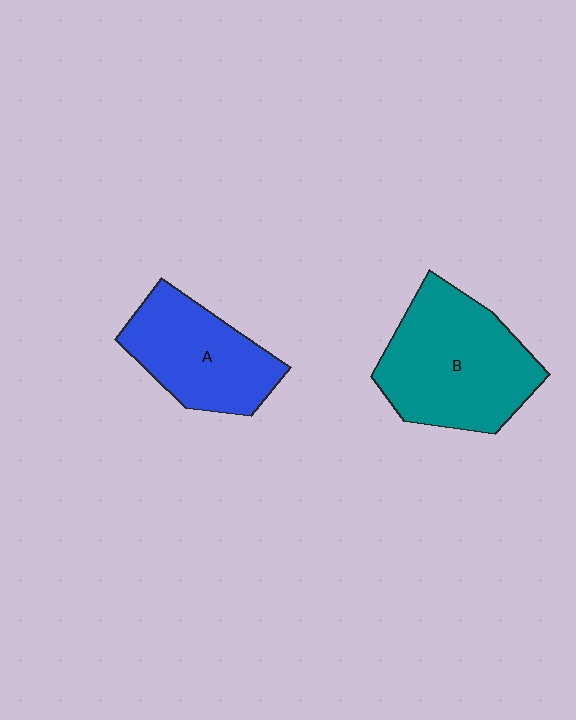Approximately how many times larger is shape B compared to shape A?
Approximately 1.4 times.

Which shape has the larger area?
Shape B (teal).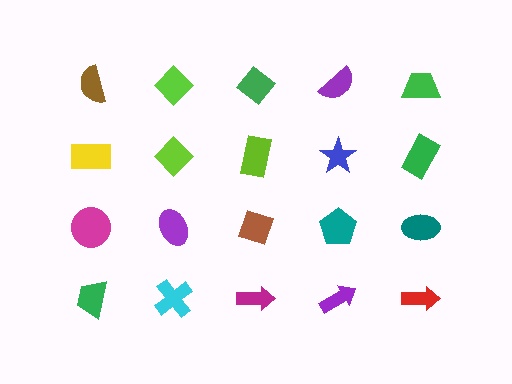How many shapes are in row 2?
5 shapes.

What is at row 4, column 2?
A cyan cross.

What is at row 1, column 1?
A brown semicircle.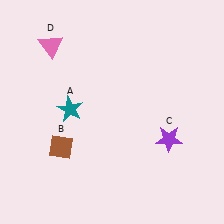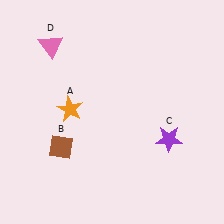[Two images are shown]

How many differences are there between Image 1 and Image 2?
There is 1 difference between the two images.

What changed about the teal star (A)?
In Image 1, A is teal. In Image 2, it changed to orange.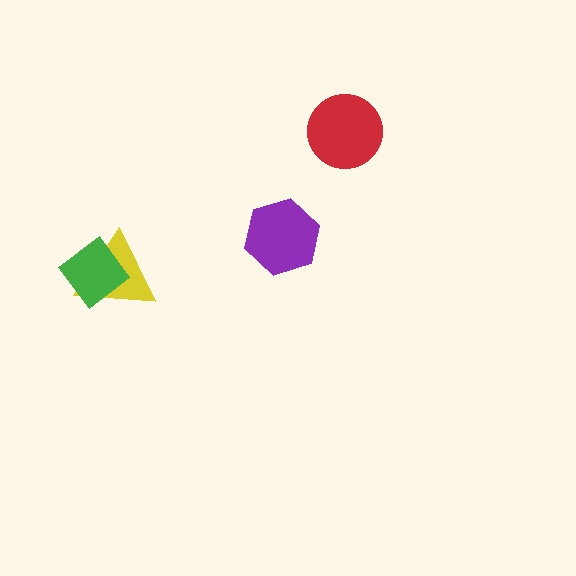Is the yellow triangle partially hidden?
Yes, it is partially covered by another shape.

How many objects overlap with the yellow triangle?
1 object overlaps with the yellow triangle.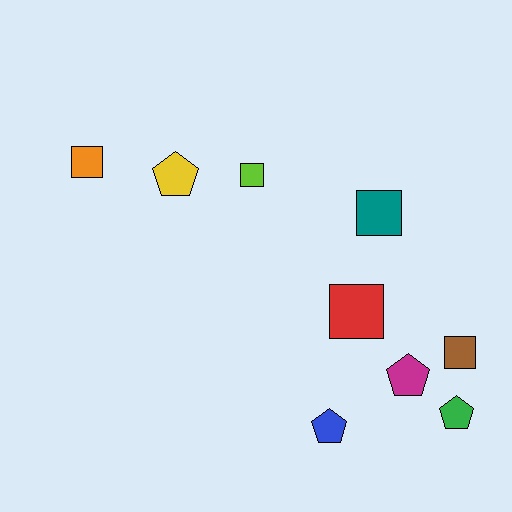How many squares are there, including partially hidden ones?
There are 5 squares.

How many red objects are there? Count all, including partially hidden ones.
There is 1 red object.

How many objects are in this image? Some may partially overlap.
There are 9 objects.